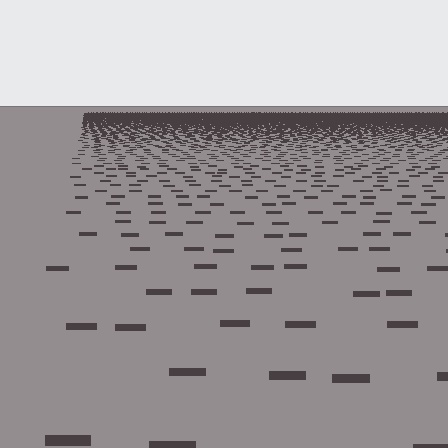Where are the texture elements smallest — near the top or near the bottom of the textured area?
Near the top.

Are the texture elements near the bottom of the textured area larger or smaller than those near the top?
Larger. Near the bottom, elements are closer to the viewer and appear at a bigger on-screen size.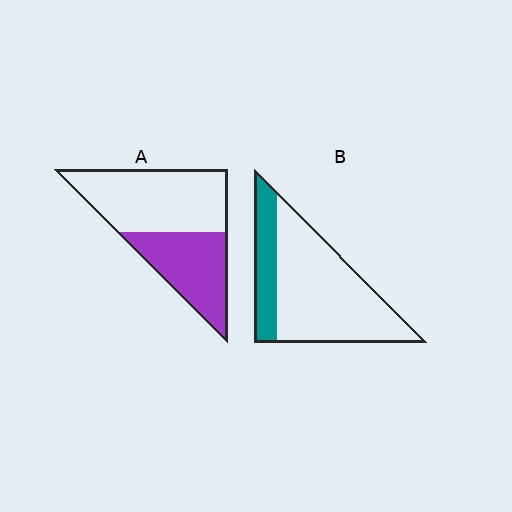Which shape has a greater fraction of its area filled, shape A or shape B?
Shape A.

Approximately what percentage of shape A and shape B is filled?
A is approximately 40% and B is approximately 25%.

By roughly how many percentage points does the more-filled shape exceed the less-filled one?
By roughly 15 percentage points (A over B).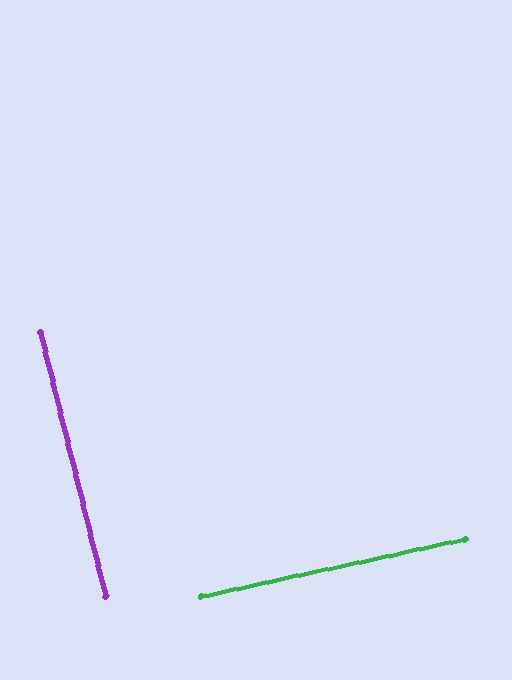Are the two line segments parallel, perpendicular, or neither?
Perpendicular — they meet at approximately 88°.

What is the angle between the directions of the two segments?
Approximately 88 degrees.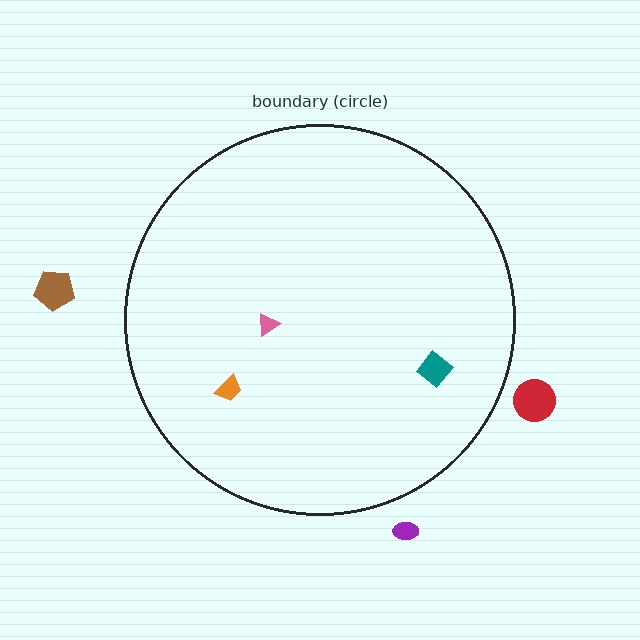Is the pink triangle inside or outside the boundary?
Inside.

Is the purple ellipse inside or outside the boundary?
Outside.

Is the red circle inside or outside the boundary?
Outside.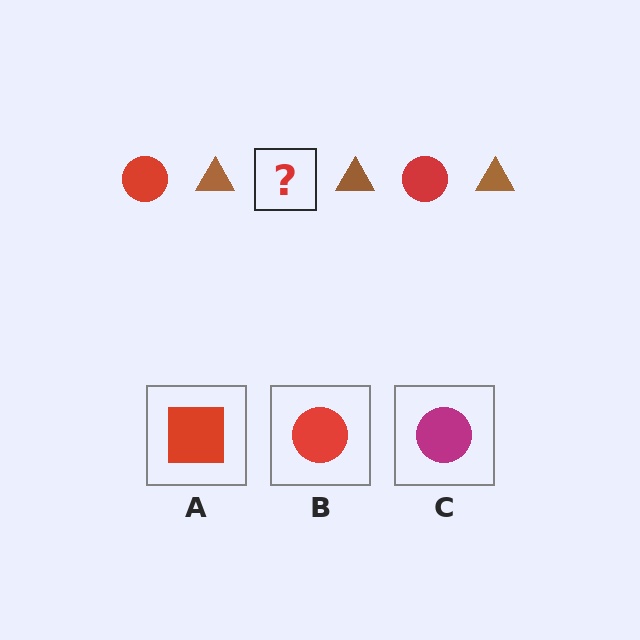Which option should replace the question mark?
Option B.